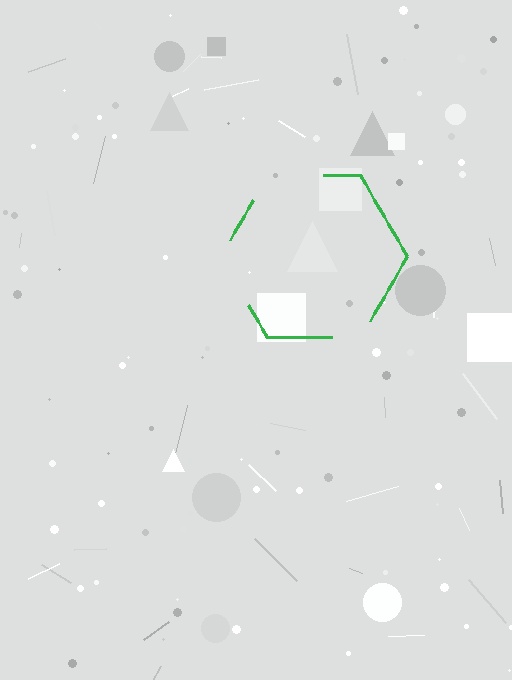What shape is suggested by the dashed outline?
The dashed outline suggests a hexagon.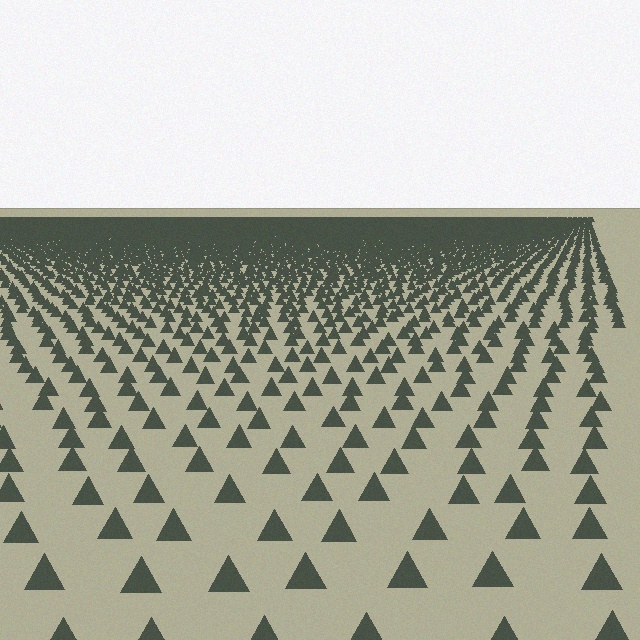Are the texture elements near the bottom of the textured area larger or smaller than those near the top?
Larger. Near the bottom, elements are closer to the viewer and appear at a bigger on-screen size.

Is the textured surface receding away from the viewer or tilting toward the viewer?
The surface is receding away from the viewer. Texture elements get smaller and denser toward the top.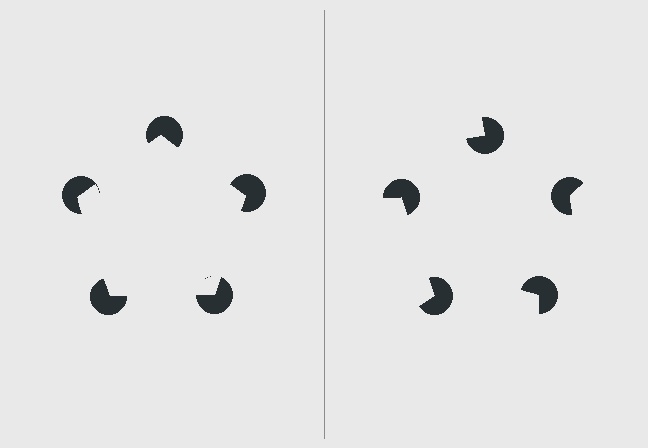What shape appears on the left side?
An illusory pentagon.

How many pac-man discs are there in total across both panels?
10 — 5 on each side.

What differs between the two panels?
The pac-man discs are positioned identically on both sides; only the wedge orientations differ. On the left they align to a pentagon; on the right they are misaligned.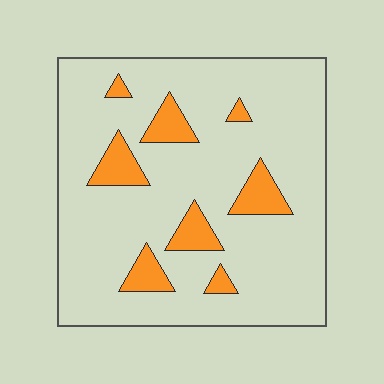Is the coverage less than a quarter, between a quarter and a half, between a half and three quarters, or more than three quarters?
Less than a quarter.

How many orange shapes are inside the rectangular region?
8.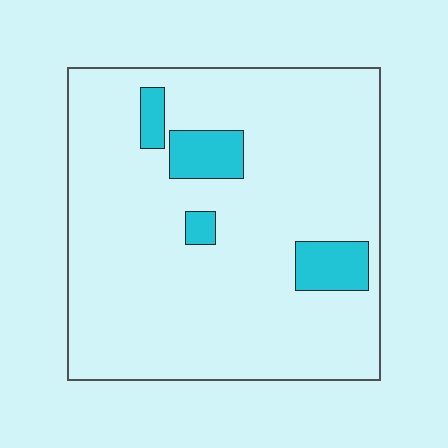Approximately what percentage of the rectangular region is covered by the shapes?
Approximately 10%.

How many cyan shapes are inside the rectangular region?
4.